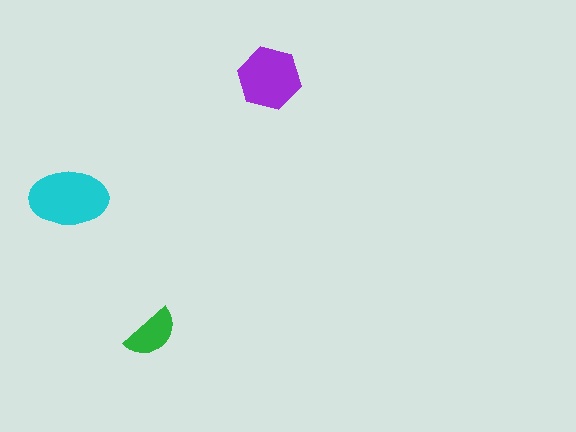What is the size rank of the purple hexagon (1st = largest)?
2nd.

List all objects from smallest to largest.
The green semicircle, the purple hexagon, the cyan ellipse.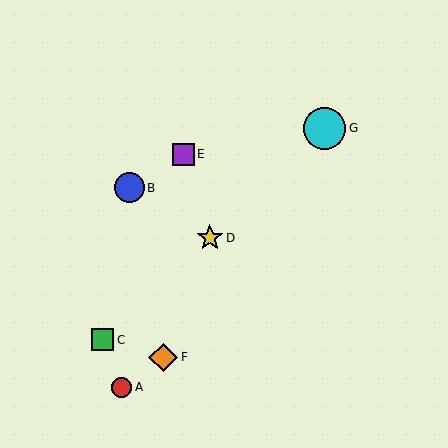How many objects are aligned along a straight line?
3 objects (C, D, G) are aligned along a straight line.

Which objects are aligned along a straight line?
Objects C, D, G are aligned along a straight line.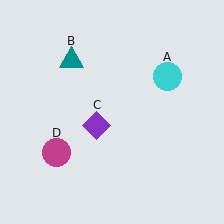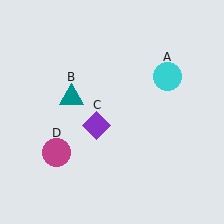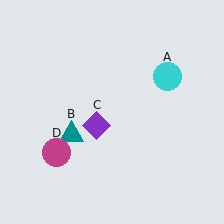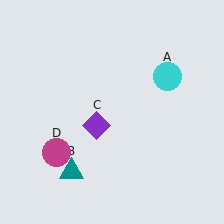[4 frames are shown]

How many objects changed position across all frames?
1 object changed position: teal triangle (object B).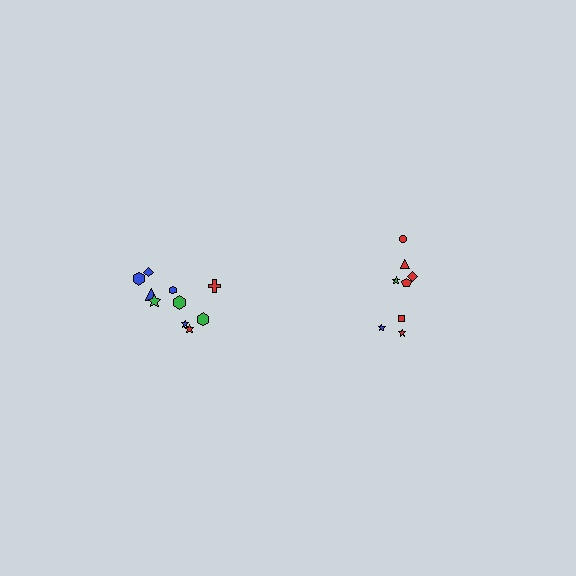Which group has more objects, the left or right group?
The left group.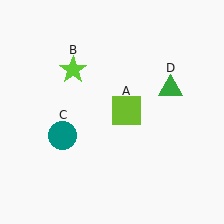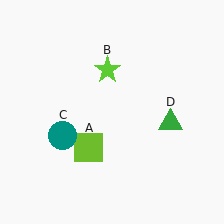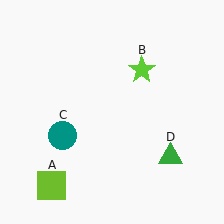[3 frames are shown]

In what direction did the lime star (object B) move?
The lime star (object B) moved right.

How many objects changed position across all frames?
3 objects changed position: lime square (object A), lime star (object B), green triangle (object D).